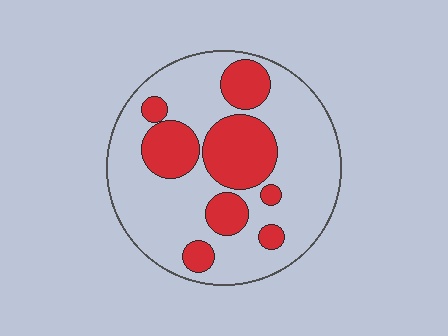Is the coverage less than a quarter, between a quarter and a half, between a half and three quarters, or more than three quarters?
Between a quarter and a half.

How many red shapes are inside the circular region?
8.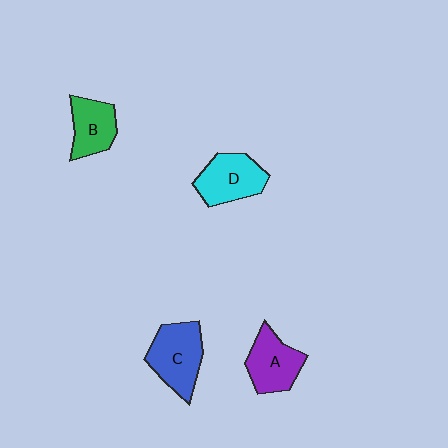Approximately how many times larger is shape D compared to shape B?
Approximately 1.2 times.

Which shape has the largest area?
Shape C (blue).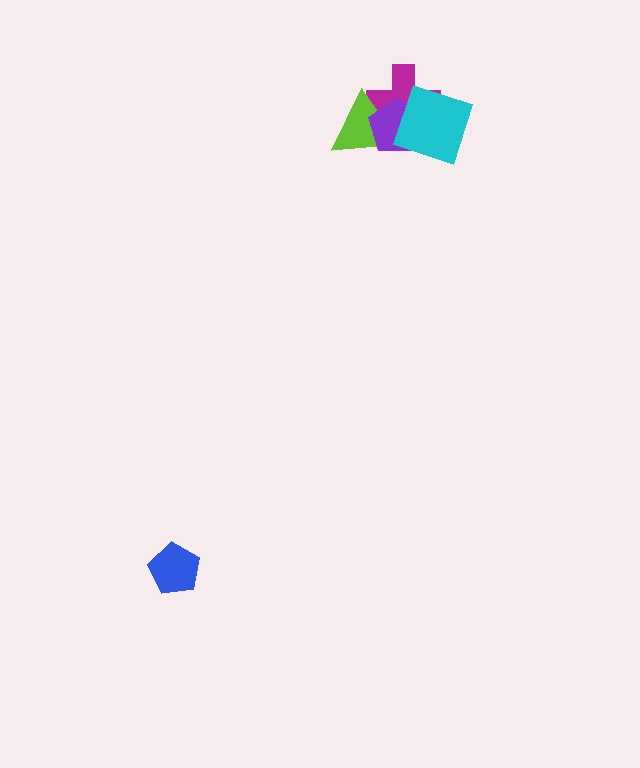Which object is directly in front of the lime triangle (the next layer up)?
The purple pentagon is directly in front of the lime triangle.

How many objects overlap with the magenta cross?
3 objects overlap with the magenta cross.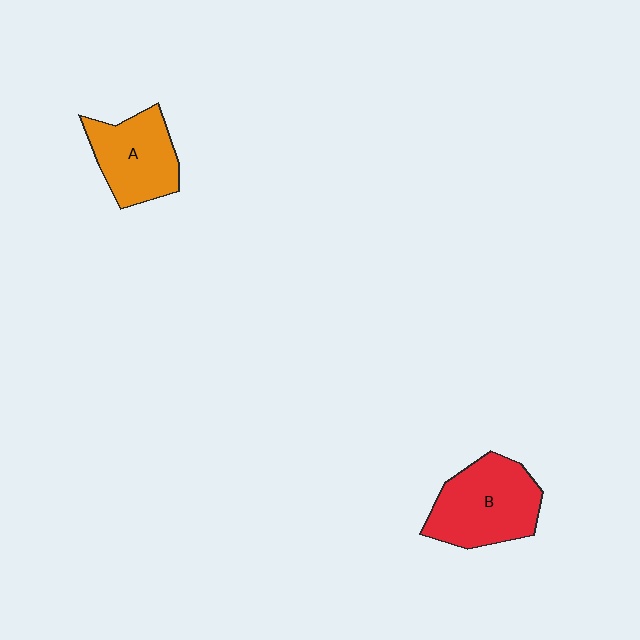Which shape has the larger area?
Shape B (red).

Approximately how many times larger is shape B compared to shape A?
Approximately 1.2 times.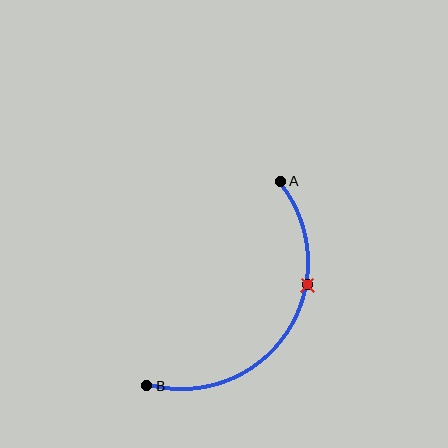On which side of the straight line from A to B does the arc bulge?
The arc bulges to the right of the straight line connecting A and B.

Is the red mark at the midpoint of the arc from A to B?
No. The red mark lies on the arc but is closer to endpoint A. The arc midpoint would be at the point on the curve equidistant along the arc from both A and B.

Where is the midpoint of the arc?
The arc midpoint is the point on the curve farthest from the straight line joining A and B. It sits to the right of that line.